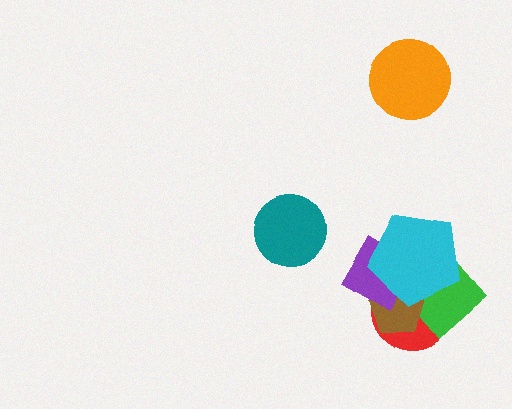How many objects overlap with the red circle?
4 objects overlap with the red circle.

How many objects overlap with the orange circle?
0 objects overlap with the orange circle.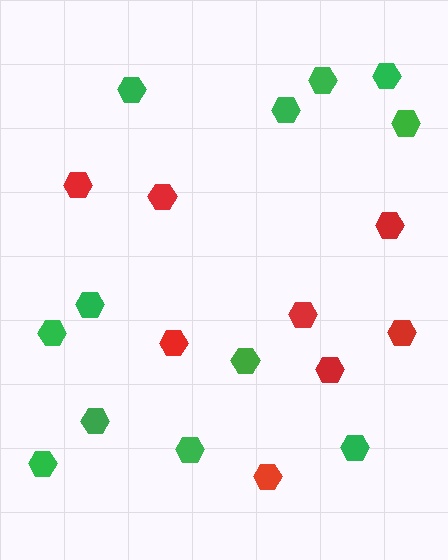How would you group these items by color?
There are 2 groups: one group of green hexagons (12) and one group of red hexagons (8).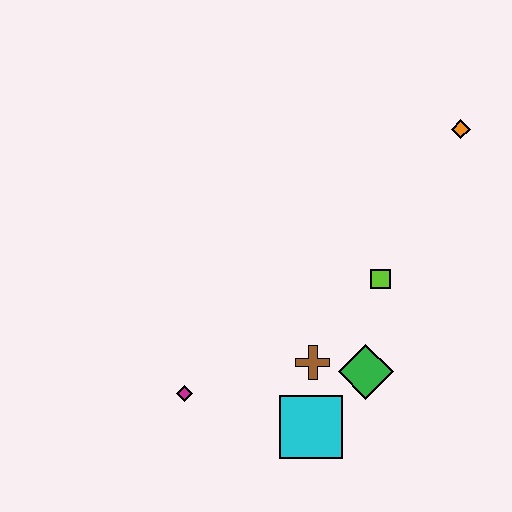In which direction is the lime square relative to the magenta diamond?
The lime square is to the right of the magenta diamond.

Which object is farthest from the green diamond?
The orange diamond is farthest from the green diamond.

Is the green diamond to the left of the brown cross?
No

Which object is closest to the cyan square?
The brown cross is closest to the cyan square.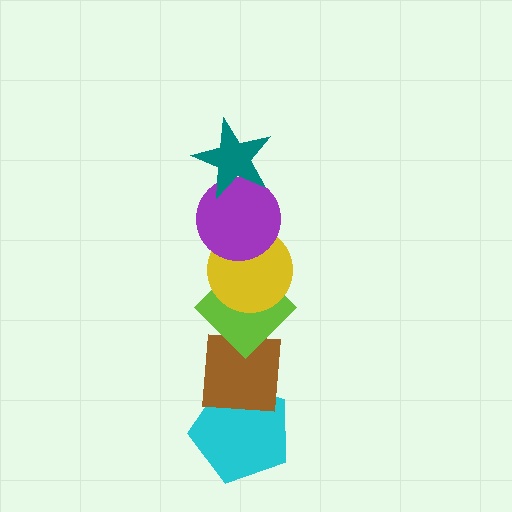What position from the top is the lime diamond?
The lime diamond is 4th from the top.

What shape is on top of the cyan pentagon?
The brown square is on top of the cyan pentagon.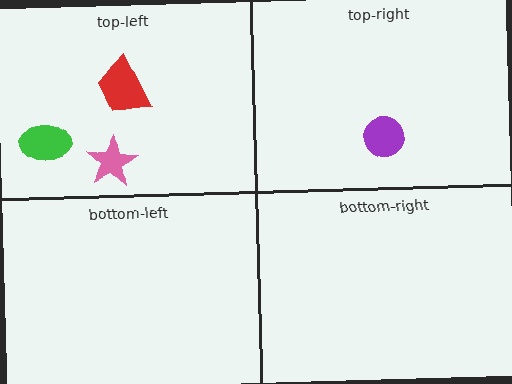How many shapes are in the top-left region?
3.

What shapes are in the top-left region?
The pink star, the green ellipse, the red trapezoid.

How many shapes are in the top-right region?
1.